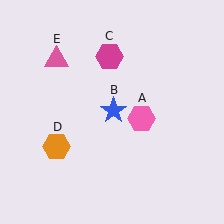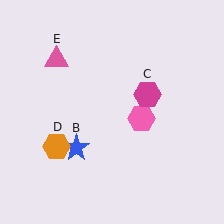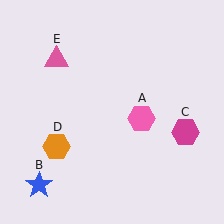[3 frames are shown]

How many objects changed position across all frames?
2 objects changed position: blue star (object B), magenta hexagon (object C).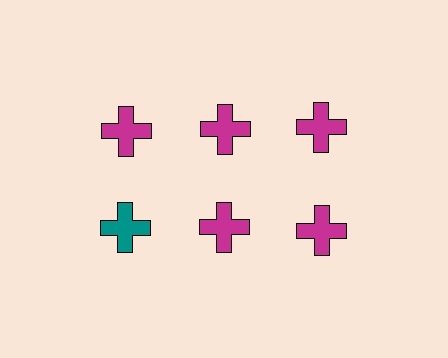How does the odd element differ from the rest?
It has a different color: teal instead of magenta.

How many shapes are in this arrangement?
There are 6 shapes arranged in a grid pattern.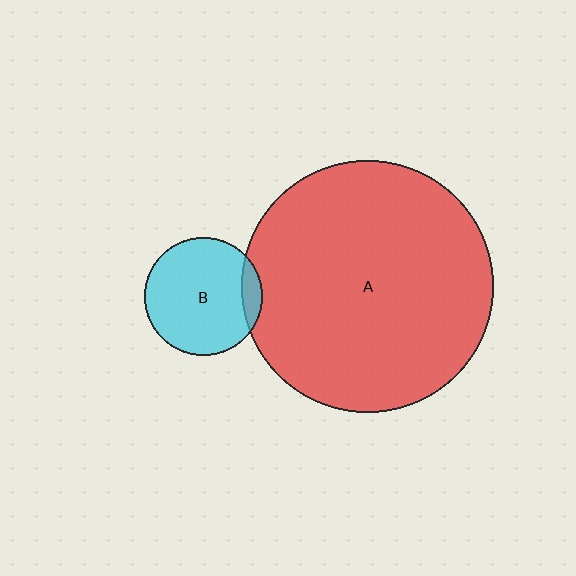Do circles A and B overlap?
Yes.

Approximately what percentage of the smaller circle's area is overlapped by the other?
Approximately 10%.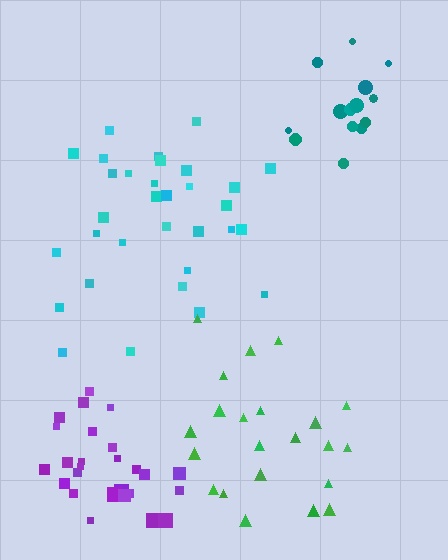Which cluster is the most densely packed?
Purple.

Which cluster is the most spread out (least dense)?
Green.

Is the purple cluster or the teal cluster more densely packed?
Purple.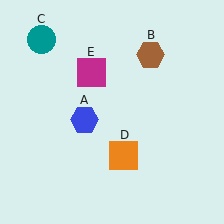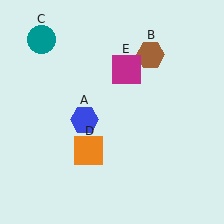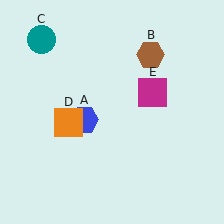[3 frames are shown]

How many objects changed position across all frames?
2 objects changed position: orange square (object D), magenta square (object E).